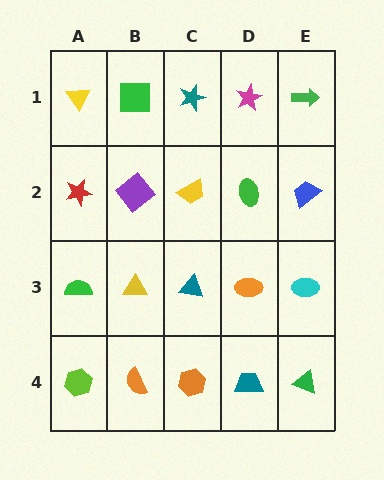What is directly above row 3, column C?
A yellow trapezoid.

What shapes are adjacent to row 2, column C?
A teal star (row 1, column C), a teal triangle (row 3, column C), a purple diamond (row 2, column B), a green ellipse (row 2, column D).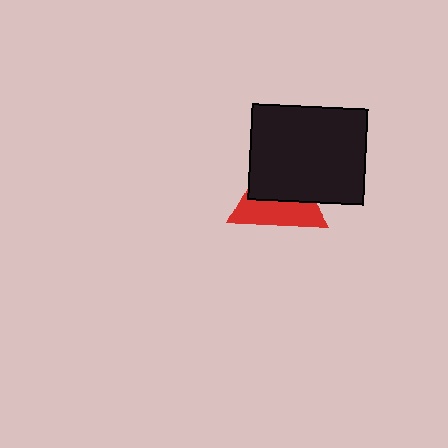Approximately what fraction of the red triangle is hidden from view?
Roughly 53% of the red triangle is hidden behind the black rectangle.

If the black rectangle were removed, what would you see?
You would see the complete red triangle.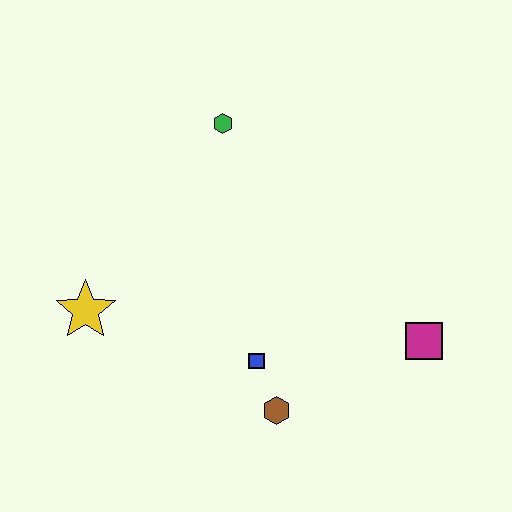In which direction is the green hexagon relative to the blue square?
The green hexagon is above the blue square.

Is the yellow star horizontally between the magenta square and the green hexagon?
No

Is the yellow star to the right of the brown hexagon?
No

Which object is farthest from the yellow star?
The magenta square is farthest from the yellow star.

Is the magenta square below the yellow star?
Yes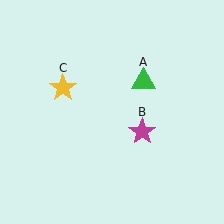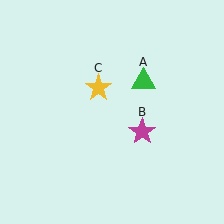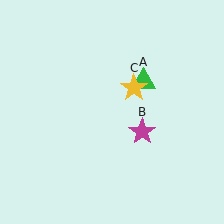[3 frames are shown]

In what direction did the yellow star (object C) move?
The yellow star (object C) moved right.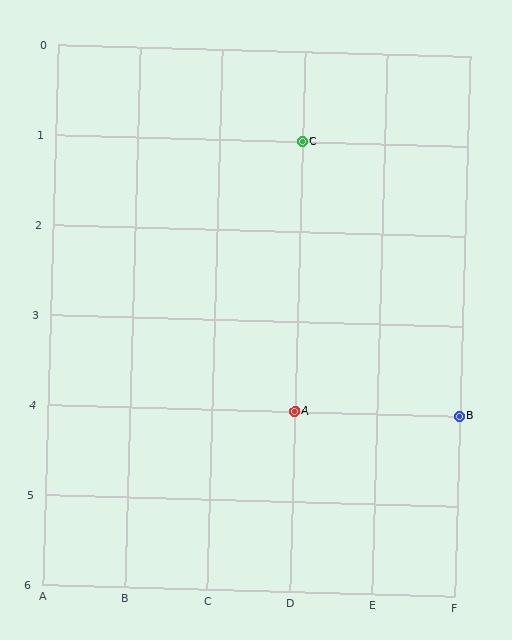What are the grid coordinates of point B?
Point B is at grid coordinates (F, 4).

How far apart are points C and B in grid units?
Points C and B are 2 columns and 3 rows apart (about 3.6 grid units diagonally).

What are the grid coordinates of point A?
Point A is at grid coordinates (D, 4).